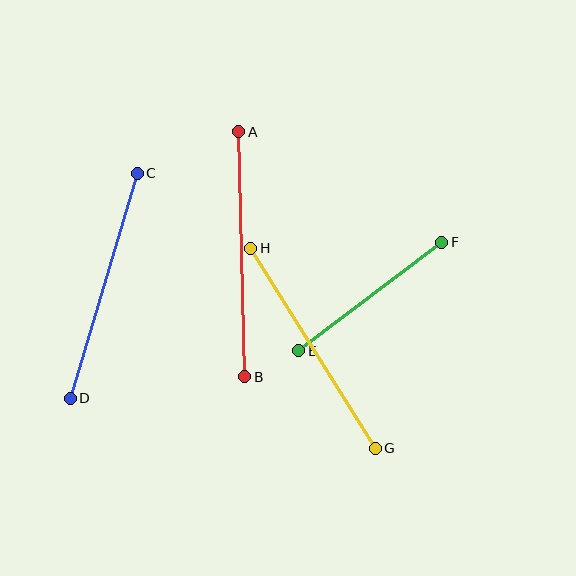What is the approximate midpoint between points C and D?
The midpoint is at approximately (104, 286) pixels.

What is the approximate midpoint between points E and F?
The midpoint is at approximately (370, 297) pixels.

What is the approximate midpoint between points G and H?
The midpoint is at approximately (313, 348) pixels.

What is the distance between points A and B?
The distance is approximately 245 pixels.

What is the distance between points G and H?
The distance is approximately 236 pixels.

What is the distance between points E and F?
The distance is approximately 180 pixels.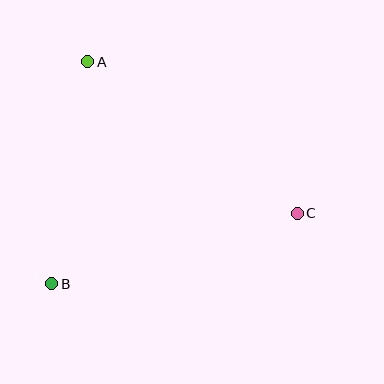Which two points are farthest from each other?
Points A and C are farthest from each other.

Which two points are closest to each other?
Points A and B are closest to each other.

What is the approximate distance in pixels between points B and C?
The distance between B and C is approximately 255 pixels.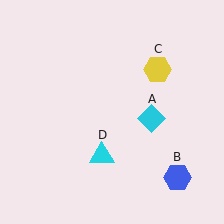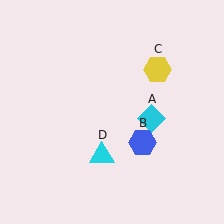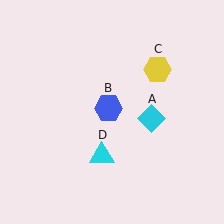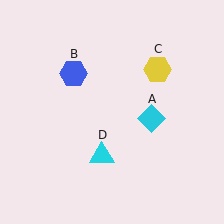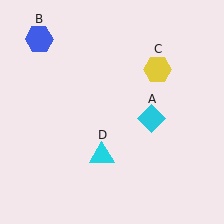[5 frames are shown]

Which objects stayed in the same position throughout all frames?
Cyan diamond (object A) and yellow hexagon (object C) and cyan triangle (object D) remained stationary.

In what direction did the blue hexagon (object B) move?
The blue hexagon (object B) moved up and to the left.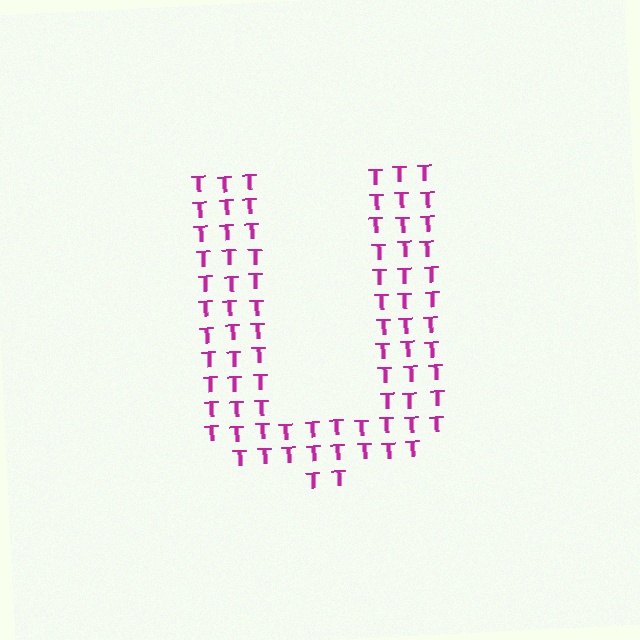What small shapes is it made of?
It is made of small letter T's.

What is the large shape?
The large shape is the letter U.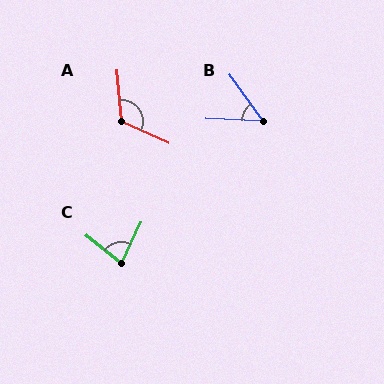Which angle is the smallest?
B, at approximately 51 degrees.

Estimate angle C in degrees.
Approximately 77 degrees.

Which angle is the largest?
A, at approximately 119 degrees.